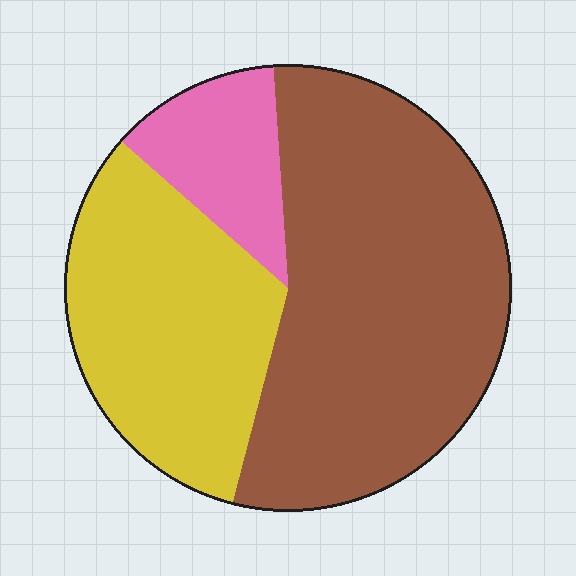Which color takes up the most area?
Brown, at roughly 55%.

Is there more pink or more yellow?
Yellow.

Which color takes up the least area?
Pink, at roughly 10%.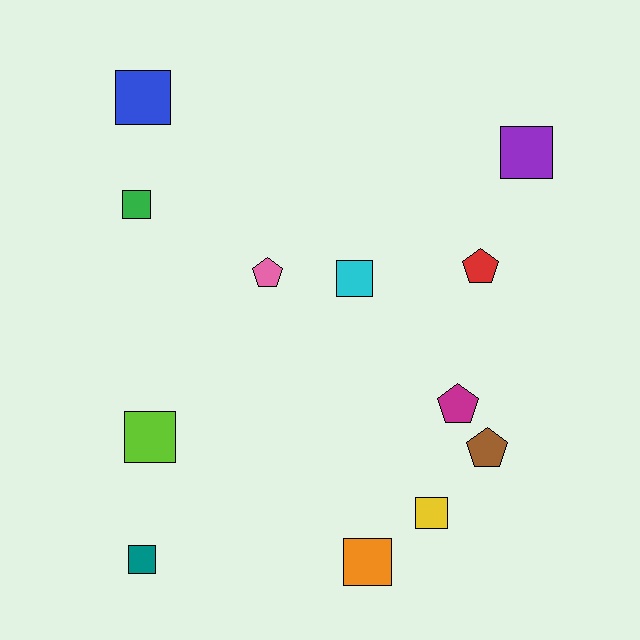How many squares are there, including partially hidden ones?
There are 8 squares.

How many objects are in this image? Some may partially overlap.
There are 12 objects.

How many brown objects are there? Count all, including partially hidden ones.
There is 1 brown object.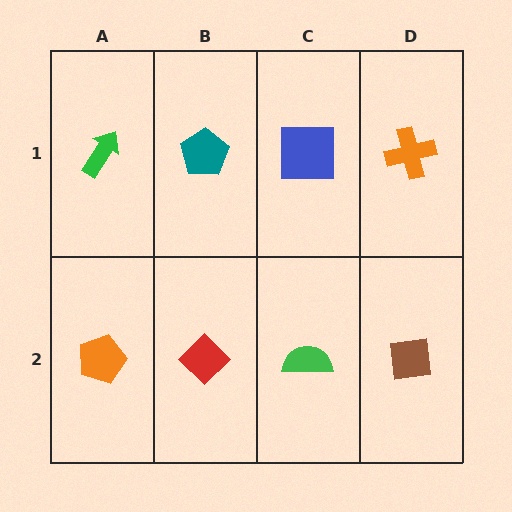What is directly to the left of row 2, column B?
An orange pentagon.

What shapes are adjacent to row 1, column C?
A green semicircle (row 2, column C), a teal pentagon (row 1, column B), an orange cross (row 1, column D).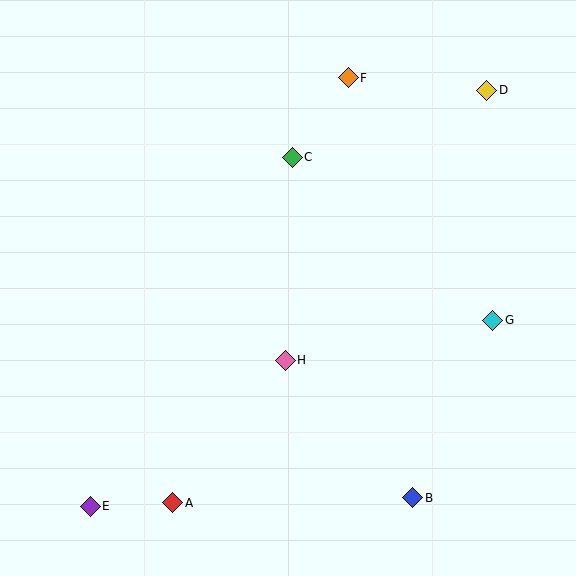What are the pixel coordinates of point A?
Point A is at (173, 503).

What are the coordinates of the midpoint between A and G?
The midpoint between A and G is at (333, 412).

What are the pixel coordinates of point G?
Point G is at (493, 320).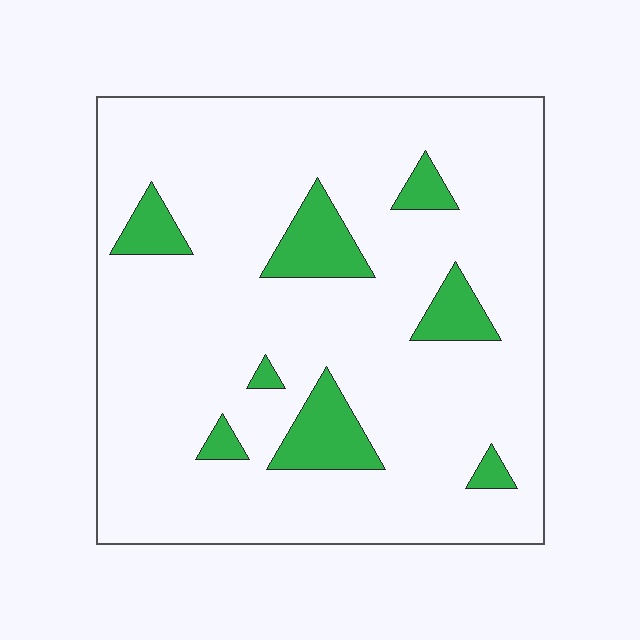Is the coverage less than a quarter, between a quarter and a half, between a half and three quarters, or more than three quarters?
Less than a quarter.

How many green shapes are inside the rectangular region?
8.